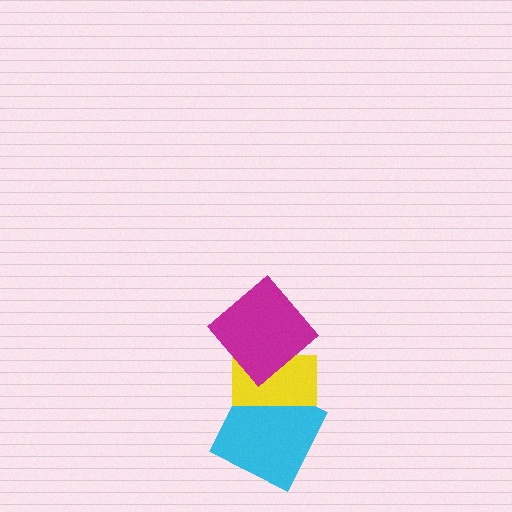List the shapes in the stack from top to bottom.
From top to bottom: the magenta diamond, the yellow rectangle, the cyan square.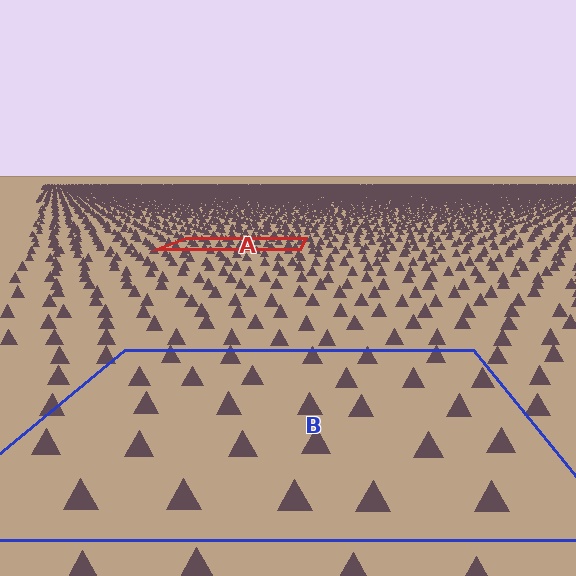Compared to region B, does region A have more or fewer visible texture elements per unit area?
Region A has more texture elements per unit area — they are packed more densely because it is farther away.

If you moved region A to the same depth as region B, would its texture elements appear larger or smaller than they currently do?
They would appear larger. At a closer depth, the same texture elements are projected at a bigger on-screen size.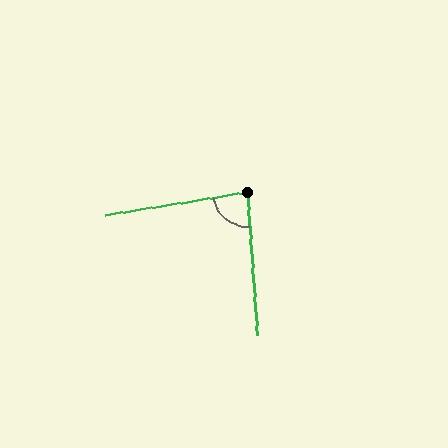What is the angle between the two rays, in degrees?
Approximately 85 degrees.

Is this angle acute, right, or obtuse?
It is acute.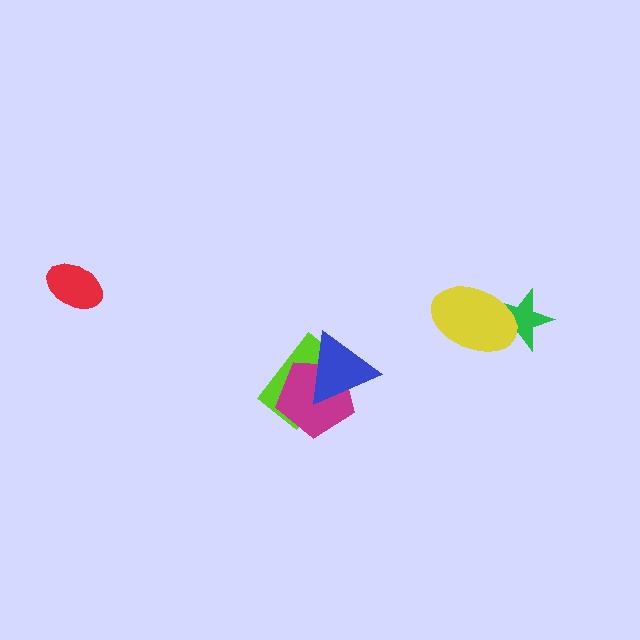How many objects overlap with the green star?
1 object overlaps with the green star.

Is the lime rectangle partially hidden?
Yes, it is partially covered by another shape.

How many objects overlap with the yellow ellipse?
1 object overlaps with the yellow ellipse.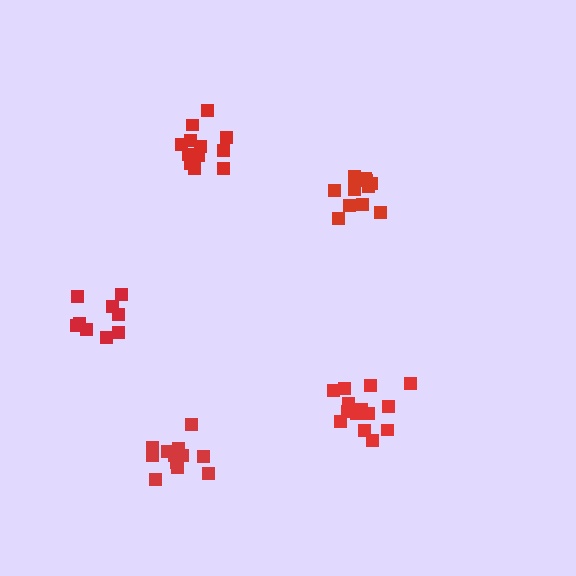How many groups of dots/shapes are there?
There are 5 groups.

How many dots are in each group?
Group 1: 14 dots, Group 2: 11 dots, Group 3: 12 dots, Group 4: 15 dots, Group 5: 10 dots (62 total).